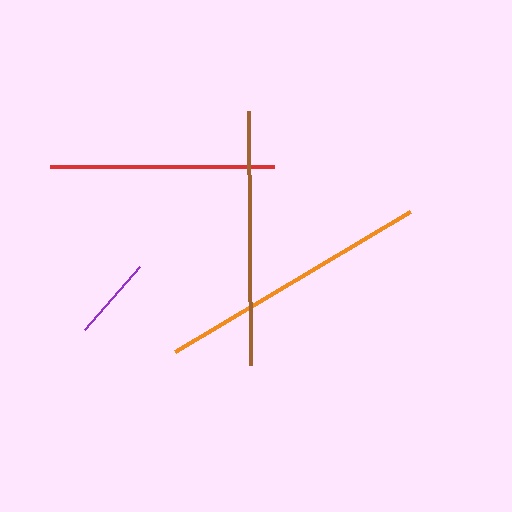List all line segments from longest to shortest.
From longest to shortest: orange, brown, red, purple.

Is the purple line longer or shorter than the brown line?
The brown line is longer than the purple line.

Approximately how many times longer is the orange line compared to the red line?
The orange line is approximately 1.2 times the length of the red line.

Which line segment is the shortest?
The purple line is the shortest at approximately 84 pixels.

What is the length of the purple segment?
The purple segment is approximately 84 pixels long.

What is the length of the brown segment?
The brown segment is approximately 254 pixels long.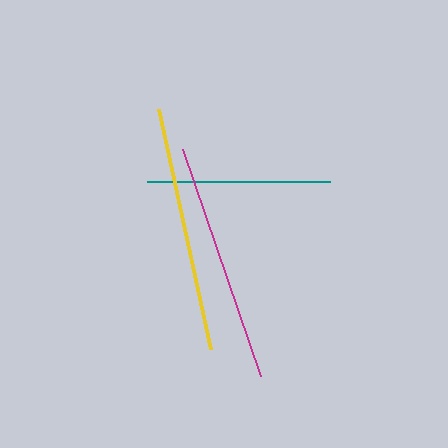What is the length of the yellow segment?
The yellow segment is approximately 246 pixels long.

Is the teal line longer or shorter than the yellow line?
The yellow line is longer than the teal line.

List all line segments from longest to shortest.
From longest to shortest: yellow, magenta, teal.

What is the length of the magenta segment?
The magenta segment is approximately 240 pixels long.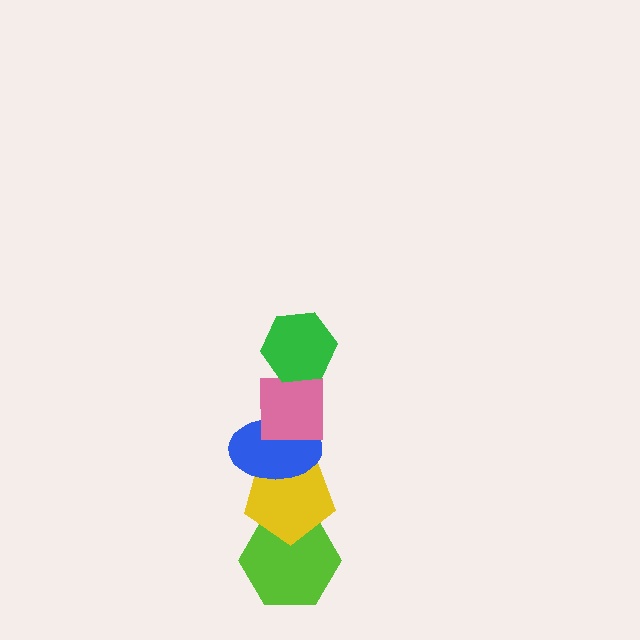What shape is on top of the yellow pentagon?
The blue ellipse is on top of the yellow pentagon.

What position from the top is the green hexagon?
The green hexagon is 1st from the top.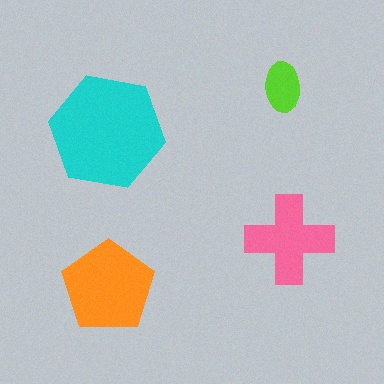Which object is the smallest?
The lime ellipse.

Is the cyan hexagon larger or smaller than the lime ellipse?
Larger.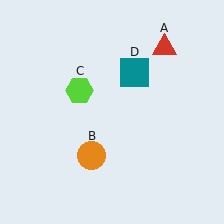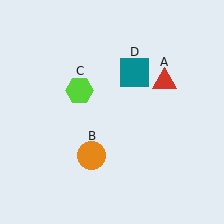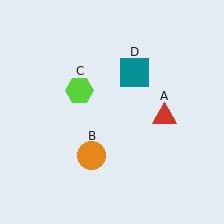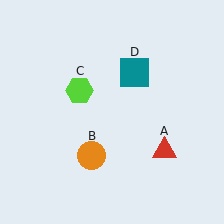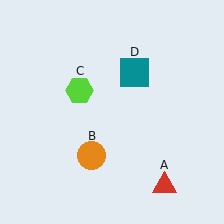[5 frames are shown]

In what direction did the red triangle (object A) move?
The red triangle (object A) moved down.